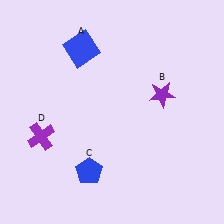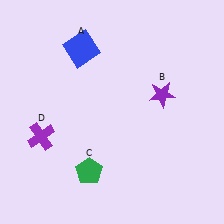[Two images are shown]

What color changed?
The pentagon (C) changed from blue in Image 1 to green in Image 2.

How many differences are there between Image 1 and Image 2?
There is 1 difference between the two images.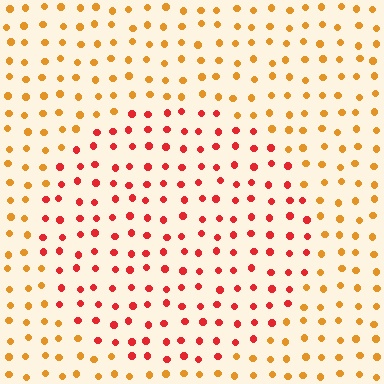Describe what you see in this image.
The image is filled with small orange elements in a uniform arrangement. A circle-shaped region is visible where the elements are tinted to a slightly different hue, forming a subtle color boundary.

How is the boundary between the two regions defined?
The boundary is defined purely by a slight shift in hue (about 38 degrees). Spacing, size, and orientation are identical on both sides.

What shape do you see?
I see a circle.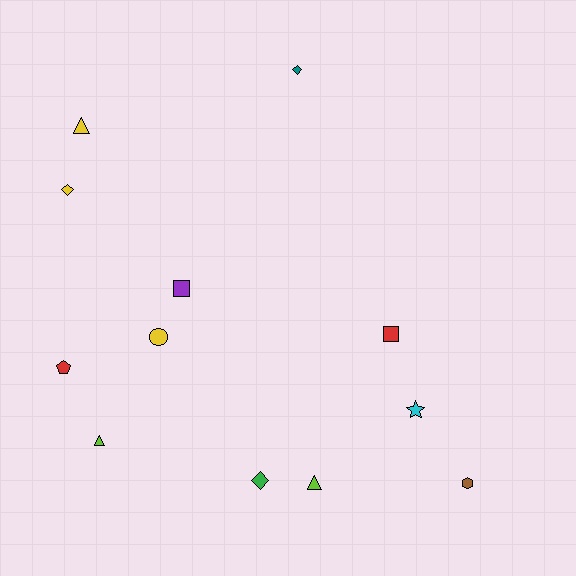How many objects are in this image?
There are 12 objects.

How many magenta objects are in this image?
There are no magenta objects.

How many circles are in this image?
There is 1 circle.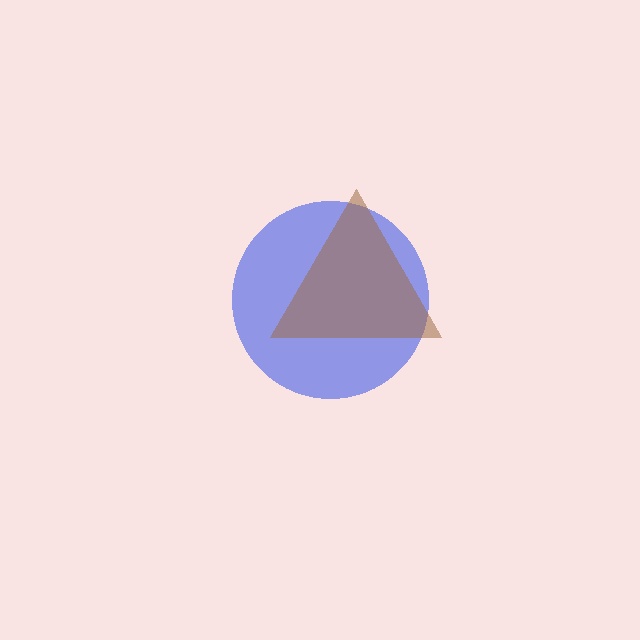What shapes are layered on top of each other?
The layered shapes are: a blue circle, a brown triangle.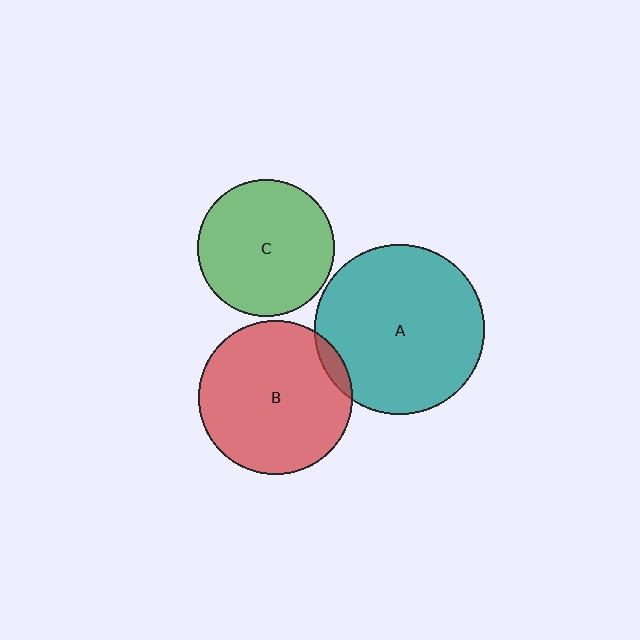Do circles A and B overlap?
Yes.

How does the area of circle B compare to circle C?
Approximately 1.3 times.